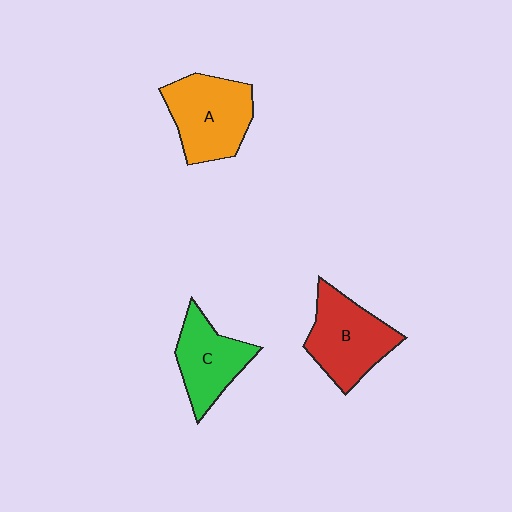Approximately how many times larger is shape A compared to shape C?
Approximately 1.3 times.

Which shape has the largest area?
Shape A (orange).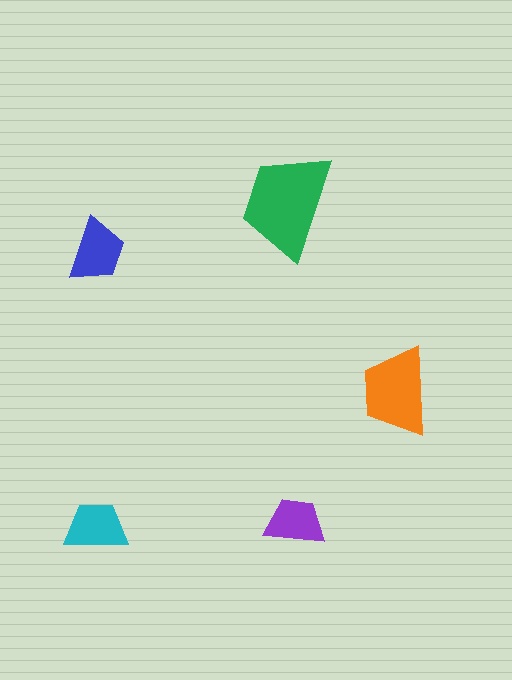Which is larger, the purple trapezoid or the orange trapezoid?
The orange one.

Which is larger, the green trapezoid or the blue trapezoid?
The green one.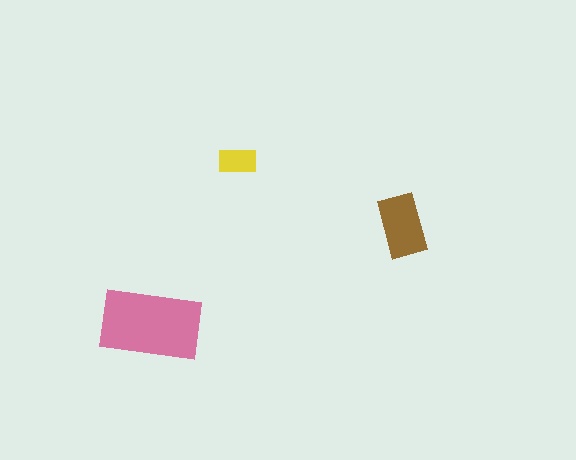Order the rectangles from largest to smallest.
the pink one, the brown one, the yellow one.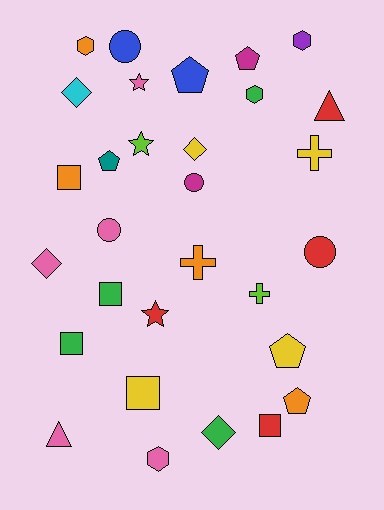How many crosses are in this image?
There are 3 crosses.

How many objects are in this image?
There are 30 objects.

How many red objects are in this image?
There are 4 red objects.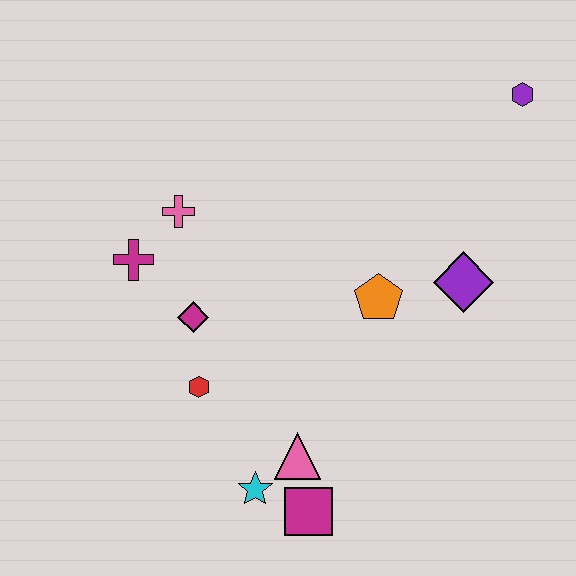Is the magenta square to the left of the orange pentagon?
Yes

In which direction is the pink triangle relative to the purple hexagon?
The pink triangle is below the purple hexagon.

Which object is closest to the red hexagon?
The magenta diamond is closest to the red hexagon.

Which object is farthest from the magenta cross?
The purple hexagon is farthest from the magenta cross.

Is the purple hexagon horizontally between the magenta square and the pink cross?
No